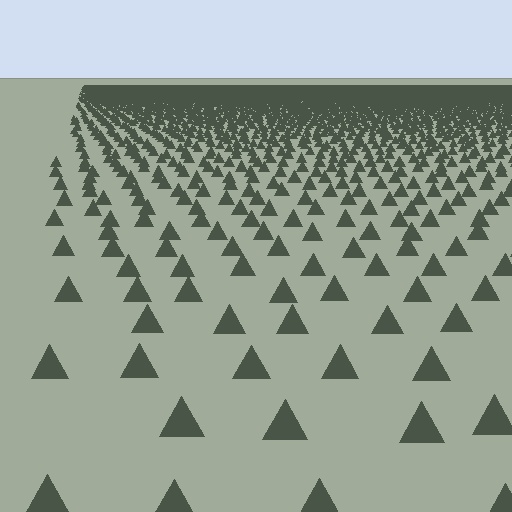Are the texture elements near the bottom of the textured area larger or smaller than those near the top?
Larger. Near the bottom, elements are closer to the viewer and appear at a bigger on-screen size.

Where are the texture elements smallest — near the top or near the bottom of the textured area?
Near the top.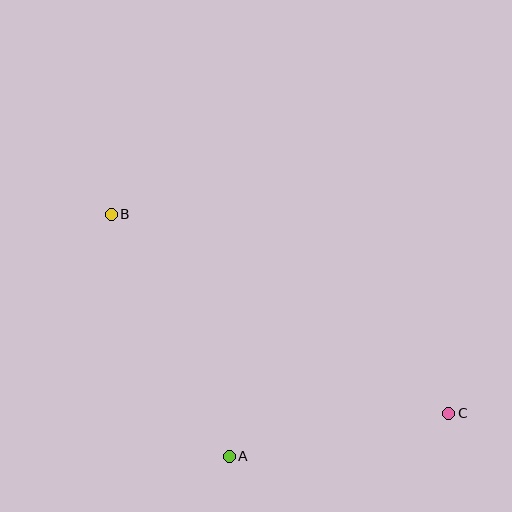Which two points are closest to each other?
Points A and C are closest to each other.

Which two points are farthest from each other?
Points B and C are farthest from each other.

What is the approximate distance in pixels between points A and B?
The distance between A and B is approximately 269 pixels.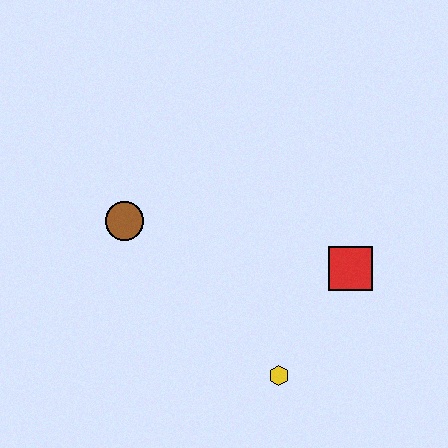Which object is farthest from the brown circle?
The red square is farthest from the brown circle.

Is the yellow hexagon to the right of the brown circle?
Yes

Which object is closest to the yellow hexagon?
The red square is closest to the yellow hexagon.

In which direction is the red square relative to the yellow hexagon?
The red square is above the yellow hexagon.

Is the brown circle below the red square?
No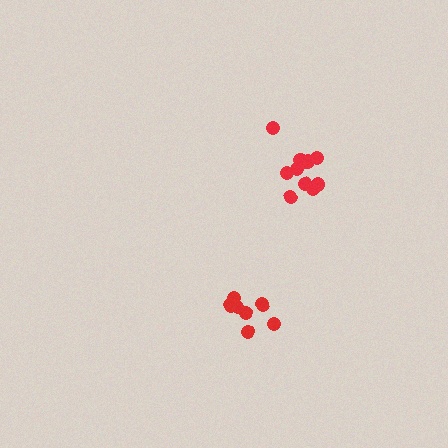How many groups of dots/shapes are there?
There are 2 groups.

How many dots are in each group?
Group 1: 11 dots, Group 2: 7 dots (18 total).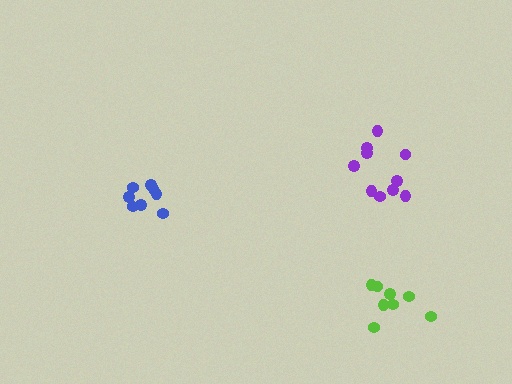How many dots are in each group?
Group 1: 8 dots, Group 2: 10 dots, Group 3: 8 dots (26 total).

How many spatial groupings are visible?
There are 3 spatial groupings.